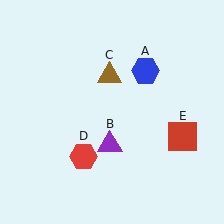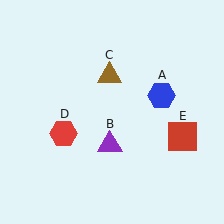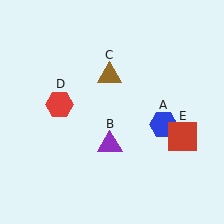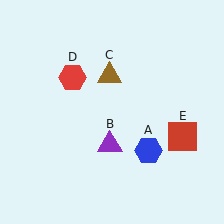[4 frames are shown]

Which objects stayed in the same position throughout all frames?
Purple triangle (object B) and brown triangle (object C) and red square (object E) remained stationary.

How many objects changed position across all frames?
2 objects changed position: blue hexagon (object A), red hexagon (object D).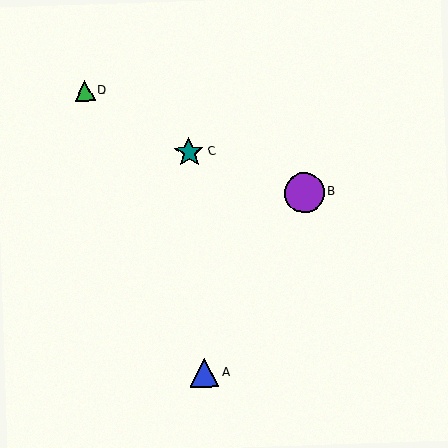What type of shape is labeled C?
Shape C is a teal star.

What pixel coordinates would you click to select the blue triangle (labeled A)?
Click at (204, 373) to select the blue triangle A.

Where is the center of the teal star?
The center of the teal star is at (189, 153).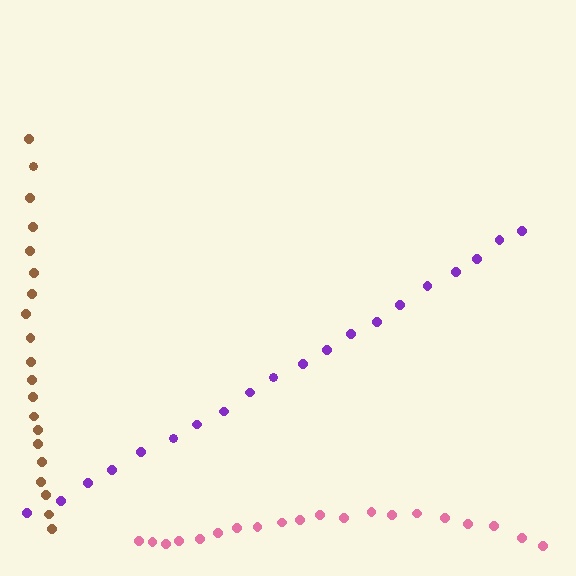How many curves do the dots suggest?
There are 3 distinct paths.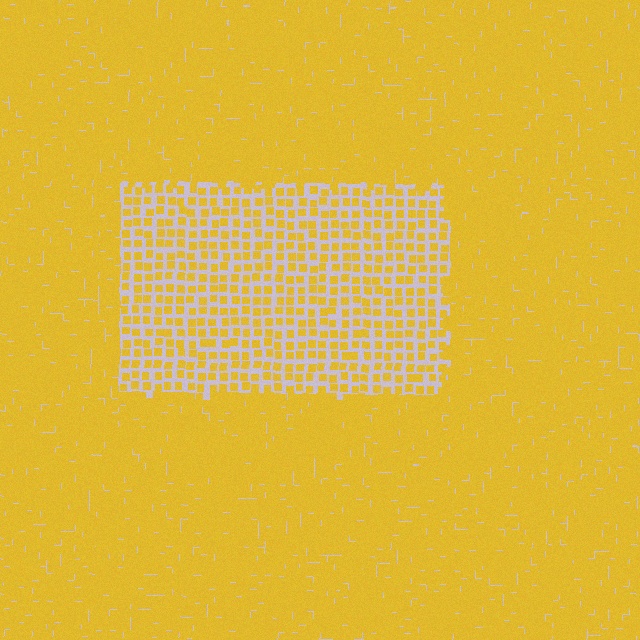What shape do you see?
I see a rectangle.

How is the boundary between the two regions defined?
The boundary is defined by a change in element density (approximately 2.4x ratio). All elements are the same color, size, and shape.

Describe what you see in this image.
The image contains small yellow elements arranged at two different densities. A rectangle-shaped region is visible where the elements are less densely packed than the surrounding area.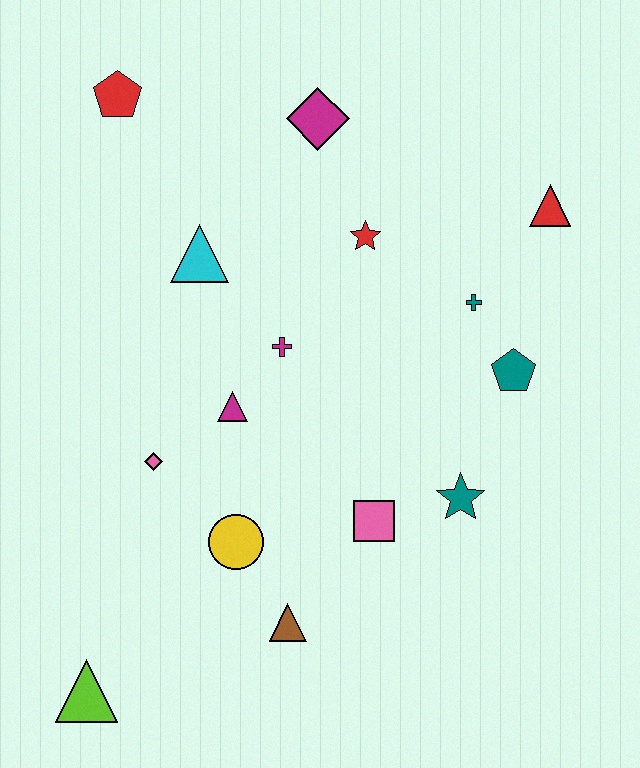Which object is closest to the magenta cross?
The magenta triangle is closest to the magenta cross.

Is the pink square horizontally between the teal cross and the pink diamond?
Yes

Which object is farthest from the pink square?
The red pentagon is farthest from the pink square.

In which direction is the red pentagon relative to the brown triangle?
The red pentagon is above the brown triangle.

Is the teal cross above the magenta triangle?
Yes